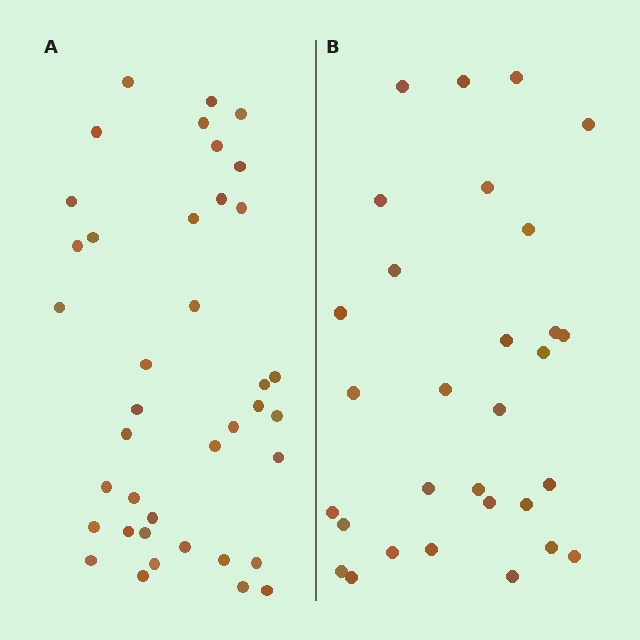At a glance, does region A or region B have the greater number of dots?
Region A (the left region) has more dots.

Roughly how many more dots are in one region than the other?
Region A has roughly 8 or so more dots than region B.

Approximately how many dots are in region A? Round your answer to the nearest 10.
About 40 dots. (The exact count is 39, which rounds to 40.)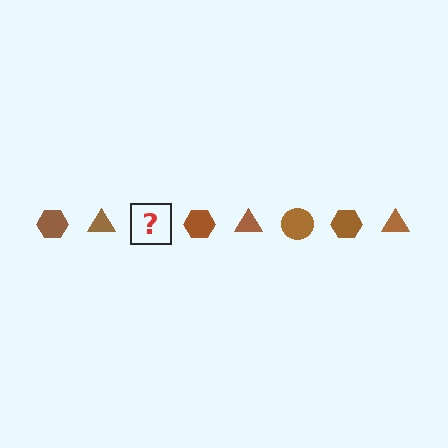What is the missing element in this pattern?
The missing element is a brown circle.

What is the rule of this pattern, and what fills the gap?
The rule is that the pattern cycles through hexagon, triangle, circle shapes in brown. The gap should be filled with a brown circle.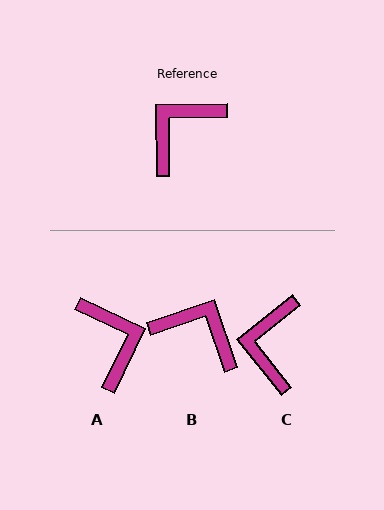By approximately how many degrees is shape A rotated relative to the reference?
Approximately 116 degrees clockwise.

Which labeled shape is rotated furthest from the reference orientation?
A, about 116 degrees away.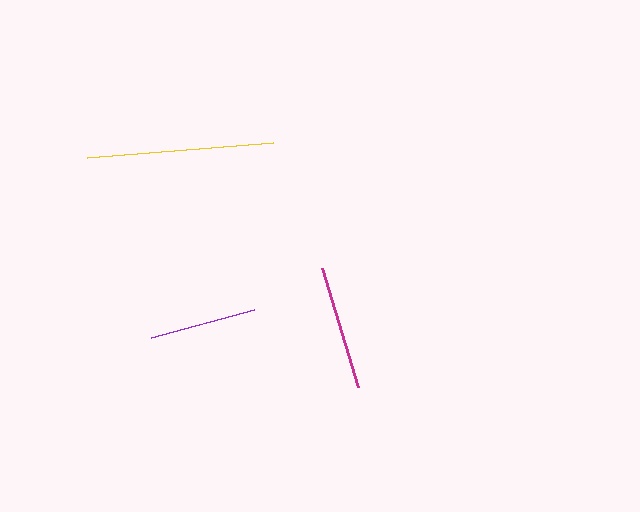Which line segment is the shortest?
The purple line is the shortest at approximately 107 pixels.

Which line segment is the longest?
The yellow line is the longest at approximately 186 pixels.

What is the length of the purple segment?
The purple segment is approximately 107 pixels long.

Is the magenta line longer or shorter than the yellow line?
The yellow line is longer than the magenta line.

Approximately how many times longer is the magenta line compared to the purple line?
The magenta line is approximately 1.2 times the length of the purple line.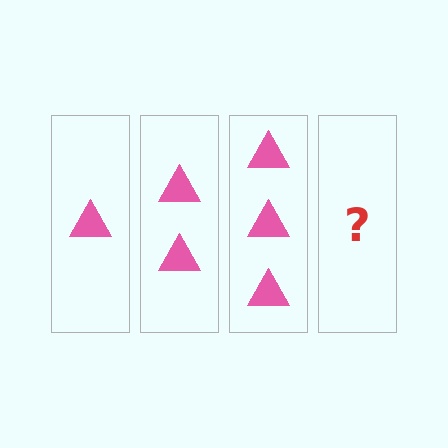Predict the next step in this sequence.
The next step is 4 triangles.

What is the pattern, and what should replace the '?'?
The pattern is that each step adds one more triangle. The '?' should be 4 triangles.